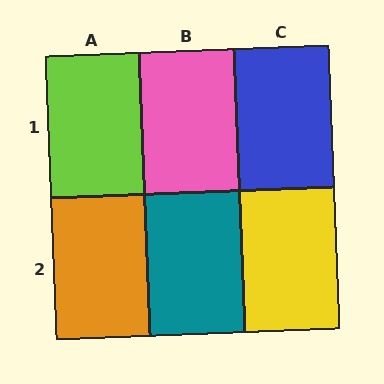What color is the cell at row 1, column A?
Lime.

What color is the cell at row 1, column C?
Blue.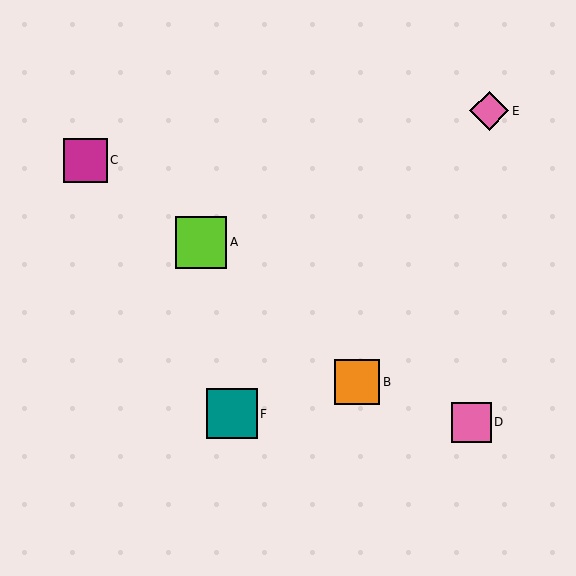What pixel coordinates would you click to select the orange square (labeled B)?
Click at (357, 382) to select the orange square B.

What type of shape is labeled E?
Shape E is a pink diamond.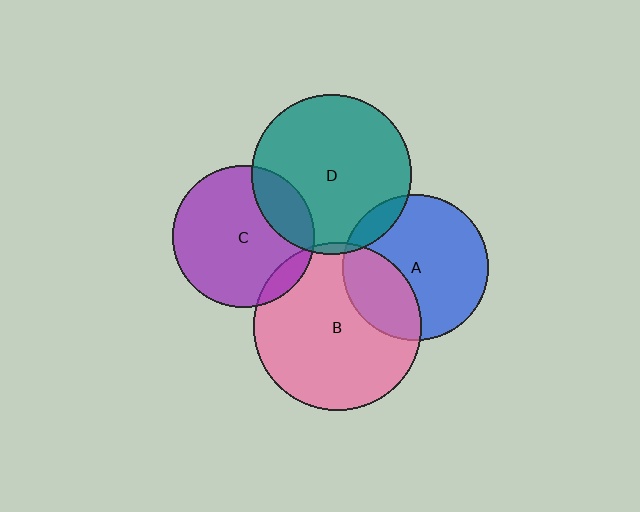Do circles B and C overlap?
Yes.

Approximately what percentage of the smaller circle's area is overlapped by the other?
Approximately 10%.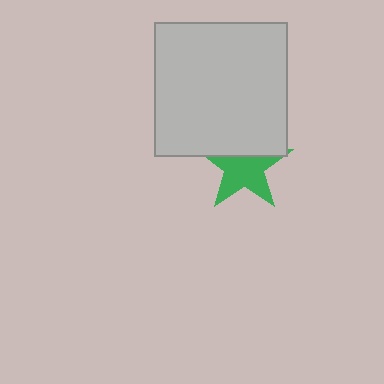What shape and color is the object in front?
The object in front is a light gray square.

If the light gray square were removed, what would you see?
You would see the complete green star.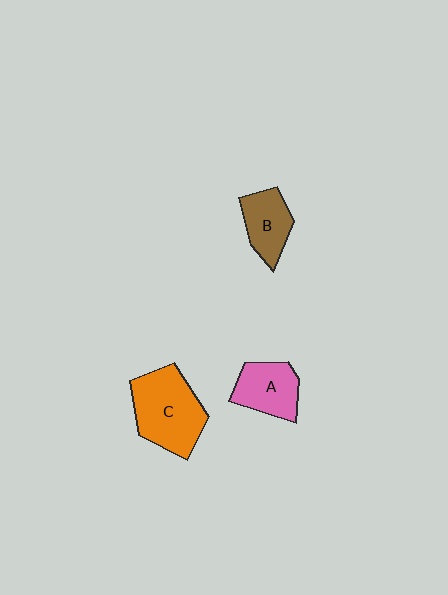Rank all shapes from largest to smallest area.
From largest to smallest: C (orange), A (pink), B (brown).